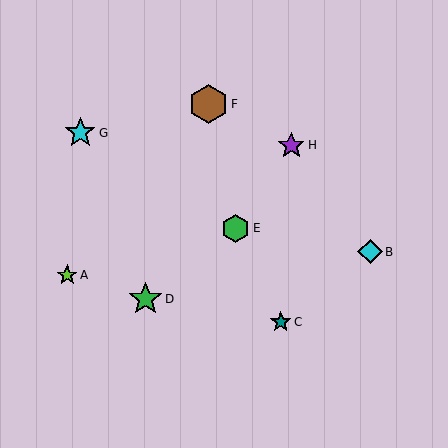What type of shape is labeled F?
Shape F is a brown hexagon.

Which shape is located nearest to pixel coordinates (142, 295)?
The green star (labeled D) at (146, 299) is nearest to that location.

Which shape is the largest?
The brown hexagon (labeled F) is the largest.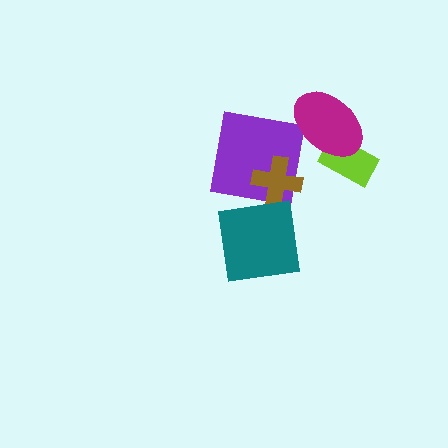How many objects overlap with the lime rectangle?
1 object overlaps with the lime rectangle.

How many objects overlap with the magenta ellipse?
1 object overlaps with the magenta ellipse.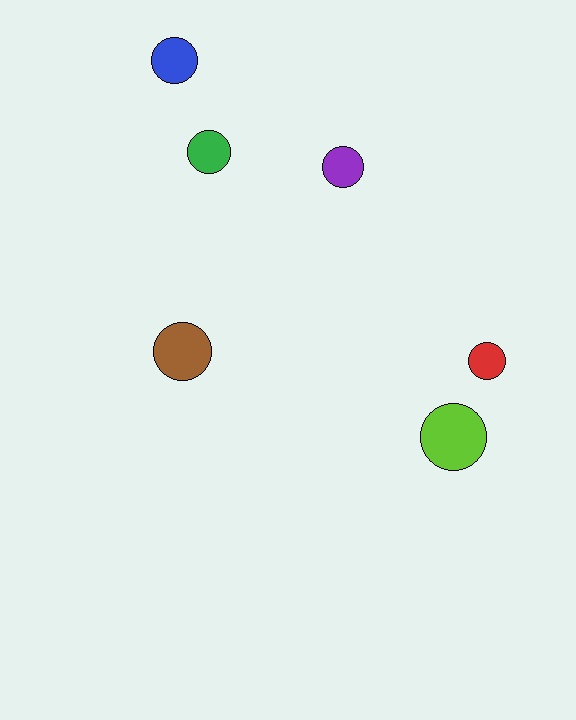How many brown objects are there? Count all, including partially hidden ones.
There is 1 brown object.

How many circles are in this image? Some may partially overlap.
There are 6 circles.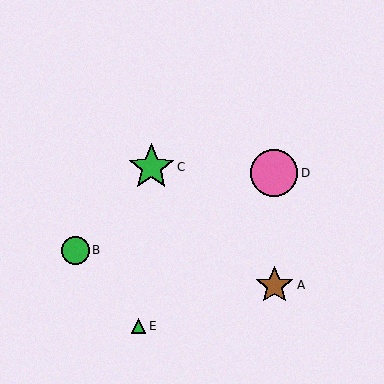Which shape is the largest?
The pink circle (labeled D) is the largest.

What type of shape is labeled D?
Shape D is a pink circle.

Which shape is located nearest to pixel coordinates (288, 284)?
The brown star (labeled A) at (275, 286) is nearest to that location.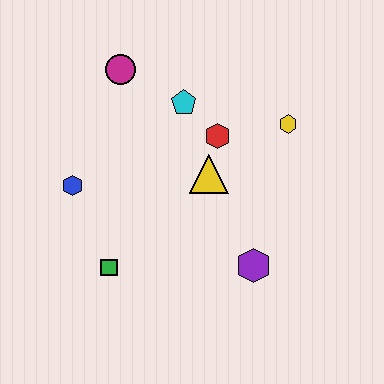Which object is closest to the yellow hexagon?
The red hexagon is closest to the yellow hexagon.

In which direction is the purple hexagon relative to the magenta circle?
The purple hexagon is below the magenta circle.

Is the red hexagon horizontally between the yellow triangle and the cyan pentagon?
No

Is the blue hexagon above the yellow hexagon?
No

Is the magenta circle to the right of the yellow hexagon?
No